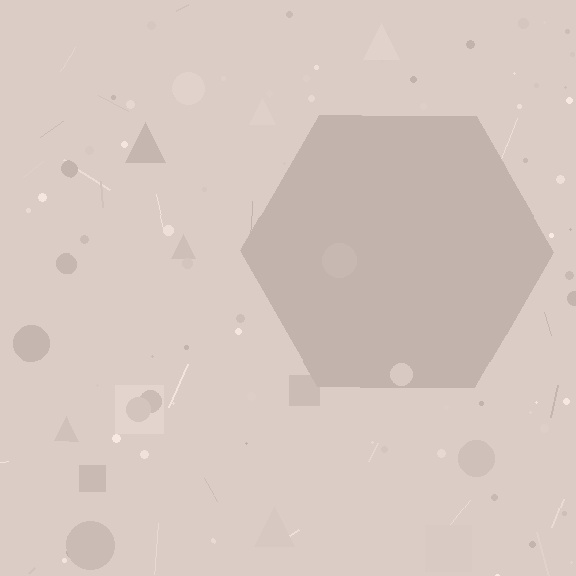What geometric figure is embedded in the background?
A hexagon is embedded in the background.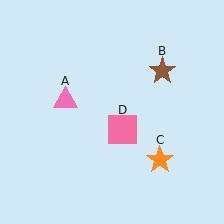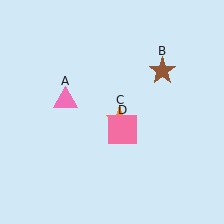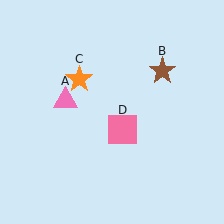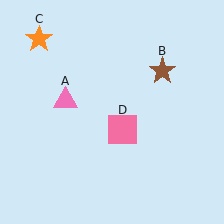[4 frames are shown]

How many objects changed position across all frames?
1 object changed position: orange star (object C).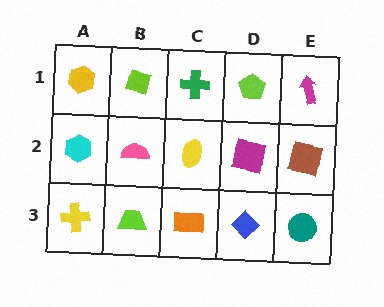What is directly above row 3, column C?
A yellow ellipse.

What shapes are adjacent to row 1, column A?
A cyan hexagon (row 2, column A), a lime diamond (row 1, column B).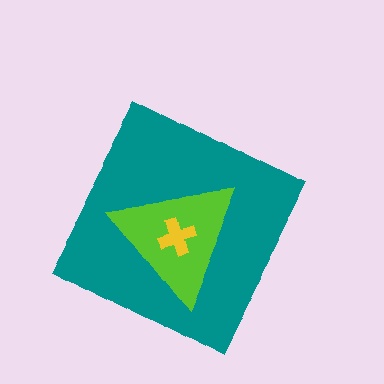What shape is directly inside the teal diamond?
The lime triangle.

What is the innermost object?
The yellow cross.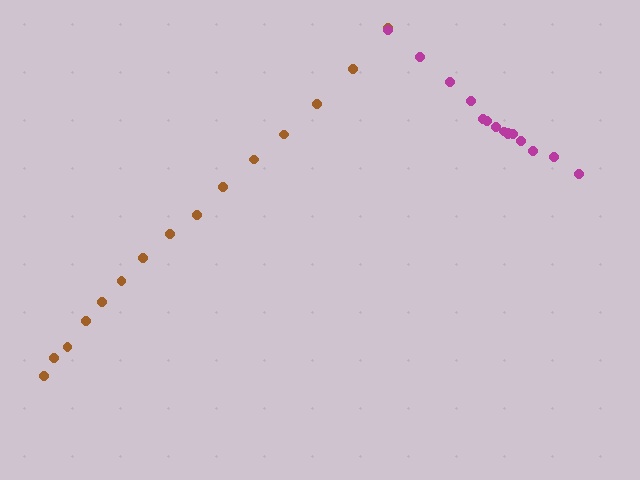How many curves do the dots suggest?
There are 2 distinct paths.